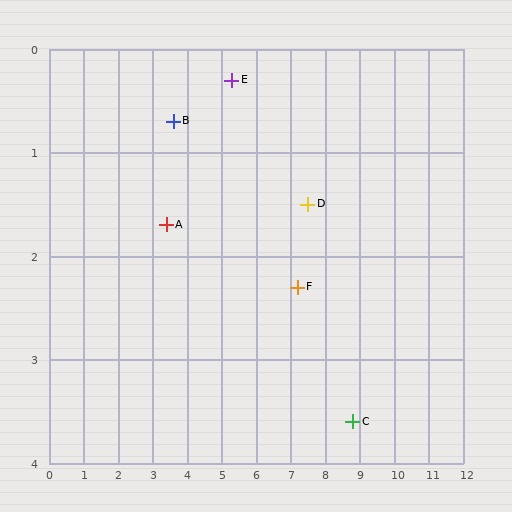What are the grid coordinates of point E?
Point E is at approximately (5.3, 0.3).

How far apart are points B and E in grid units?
Points B and E are about 1.7 grid units apart.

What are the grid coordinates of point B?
Point B is at approximately (3.6, 0.7).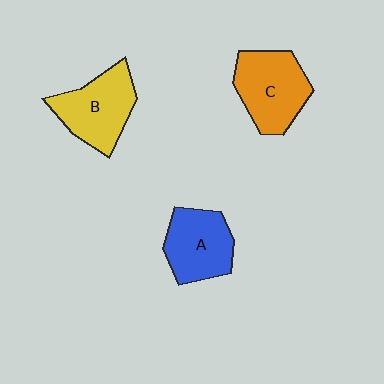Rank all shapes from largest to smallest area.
From largest to smallest: C (orange), B (yellow), A (blue).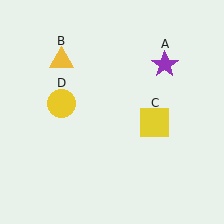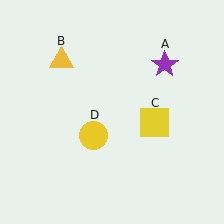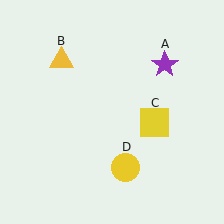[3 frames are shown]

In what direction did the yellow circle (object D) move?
The yellow circle (object D) moved down and to the right.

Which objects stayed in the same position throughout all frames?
Purple star (object A) and yellow triangle (object B) and yellow square (object C) remained stationary.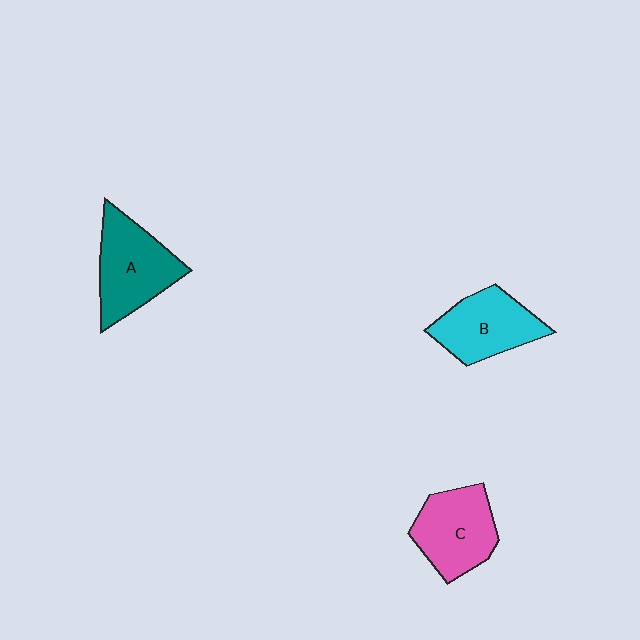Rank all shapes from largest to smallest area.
From largest to smallest: A (teal), C (pink), B (cyan).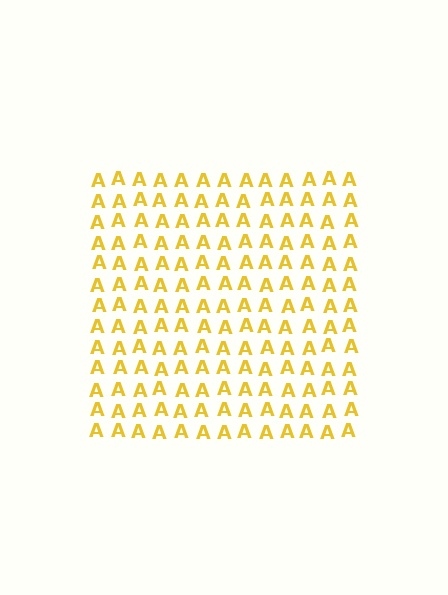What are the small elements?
The small elements are letter A's.